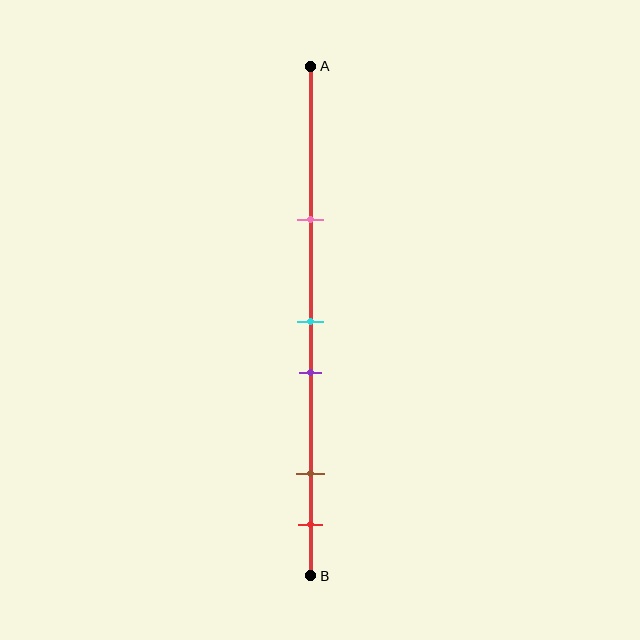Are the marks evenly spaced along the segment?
No, the marks are not evenly spaced.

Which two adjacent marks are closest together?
The cyan and purple marks are the closest adjacent pair.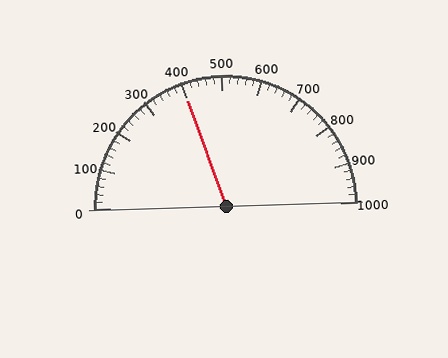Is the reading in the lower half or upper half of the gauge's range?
The reading is in the lower half of the range (0 to 1000).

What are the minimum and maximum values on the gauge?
The gauge ranges from 0 to 1000.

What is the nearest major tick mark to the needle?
The nearest major tick mark is 400.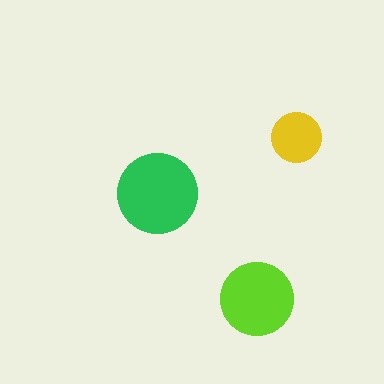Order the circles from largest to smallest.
the green one, the lime one, the yellow one.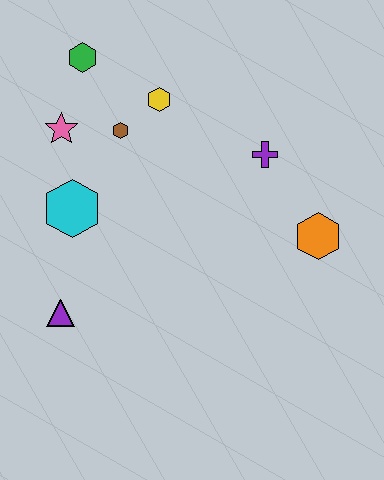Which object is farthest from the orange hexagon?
The green hexagon is farthest from the orange hexagon.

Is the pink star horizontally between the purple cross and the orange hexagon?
No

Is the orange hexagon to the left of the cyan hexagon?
No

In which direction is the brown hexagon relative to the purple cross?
The brown hexagon is to the left of the purple cross.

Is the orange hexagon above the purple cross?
No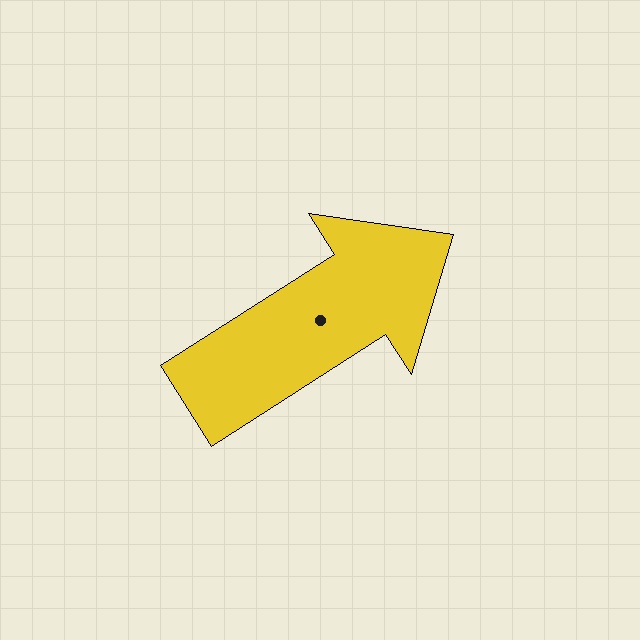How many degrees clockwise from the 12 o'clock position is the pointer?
Approximately 57 degrees.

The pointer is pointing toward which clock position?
Roughly 2 o'clock.